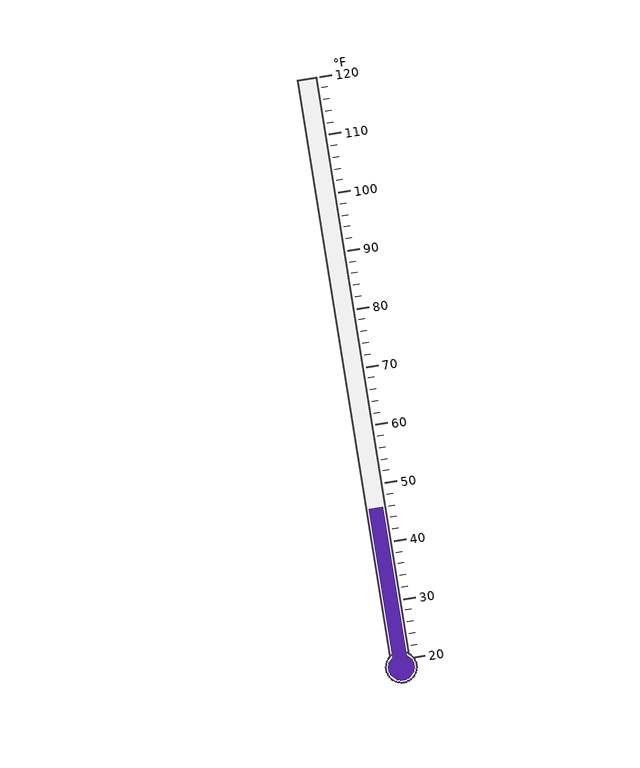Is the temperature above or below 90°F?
The temperature is below 90°F.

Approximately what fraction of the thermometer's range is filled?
The thermometer is filled to approximately 25% of its range.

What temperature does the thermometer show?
The thermometer shows approximately 46°F.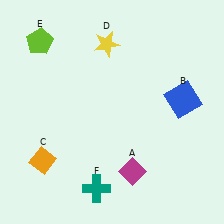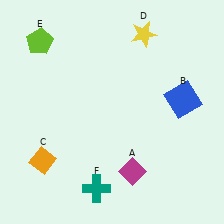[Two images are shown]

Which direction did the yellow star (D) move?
The yellow star (D) moved right.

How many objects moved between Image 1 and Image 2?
1 object moved between the two images.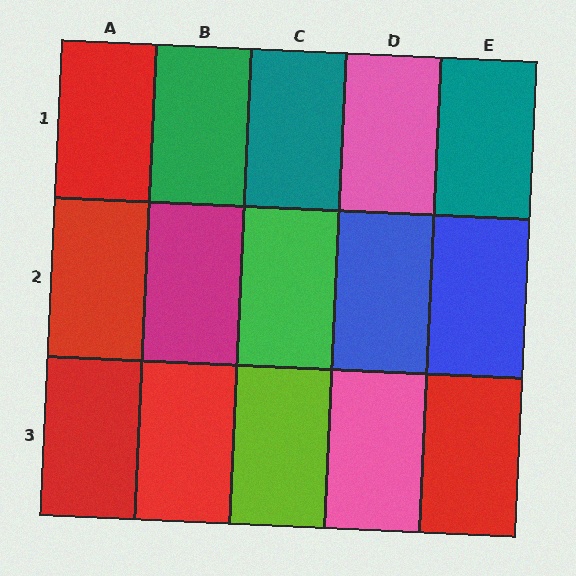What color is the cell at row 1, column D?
Pink.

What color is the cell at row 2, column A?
Red.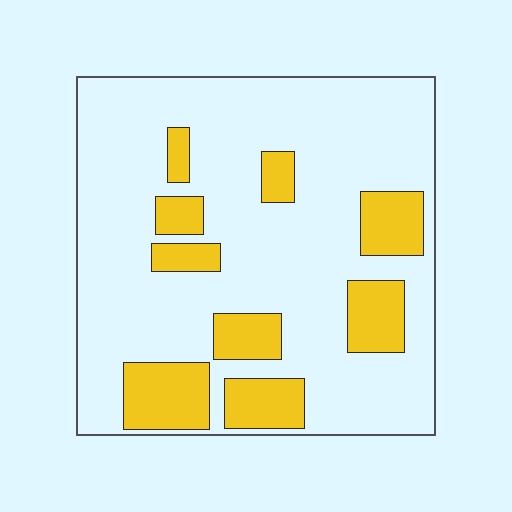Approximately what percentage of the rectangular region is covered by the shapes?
Approximately 20%.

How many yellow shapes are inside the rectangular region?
9.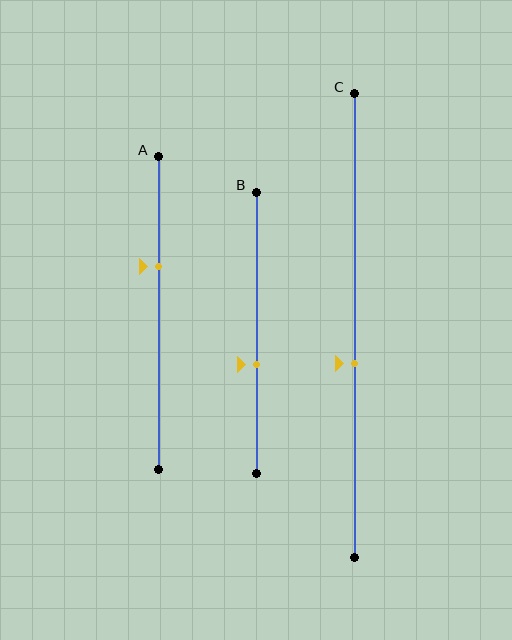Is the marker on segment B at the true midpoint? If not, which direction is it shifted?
No, the marker on segment B is shifted downward by about 11% of the segment length.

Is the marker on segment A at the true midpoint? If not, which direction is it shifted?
No, the marker on segment A is shifted upward by about 15% of the segment length.